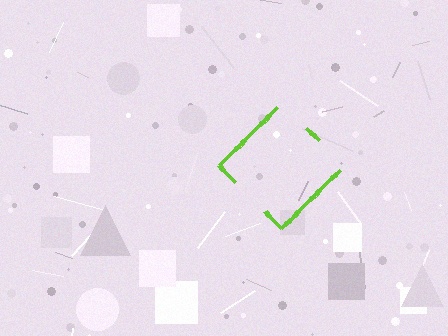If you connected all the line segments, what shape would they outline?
They would outline a diamond.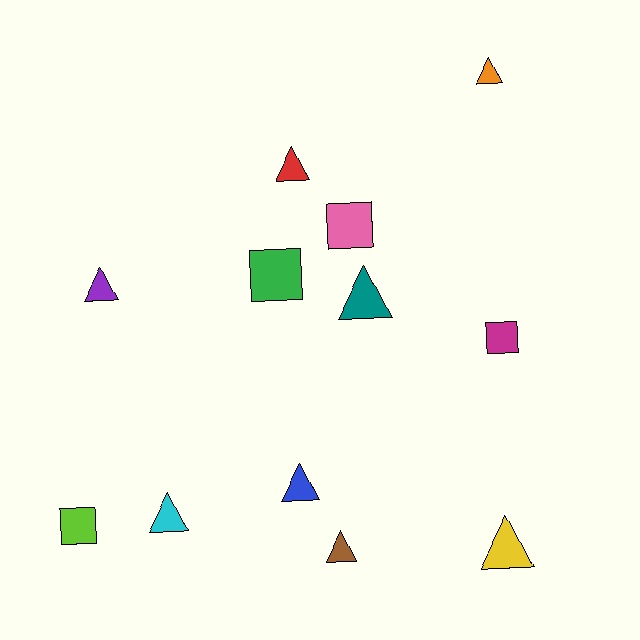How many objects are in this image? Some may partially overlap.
There are 12 objects.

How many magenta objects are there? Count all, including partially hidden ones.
There is 1 magenta object.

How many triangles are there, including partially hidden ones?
There are 8 triangles.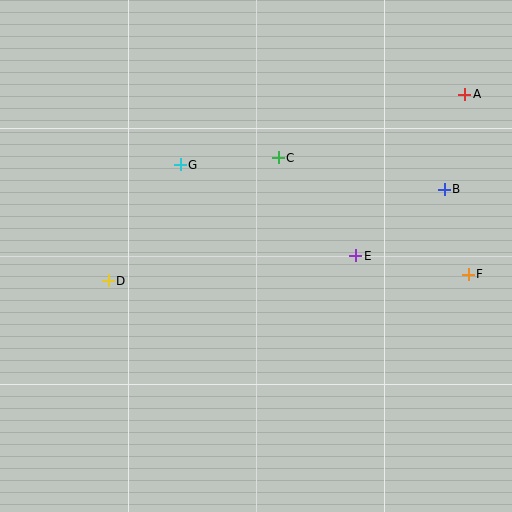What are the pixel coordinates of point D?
Point D is at (108, 281).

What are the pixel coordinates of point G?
Point G is at (180, 165).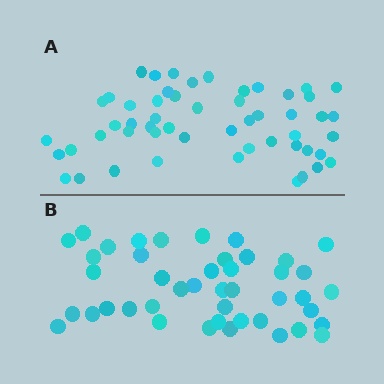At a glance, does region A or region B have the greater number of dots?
Region A (the top region) has more dots.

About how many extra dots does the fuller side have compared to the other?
Region A has roughly 8 or so more dots than region B.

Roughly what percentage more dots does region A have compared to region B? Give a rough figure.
About 20% more.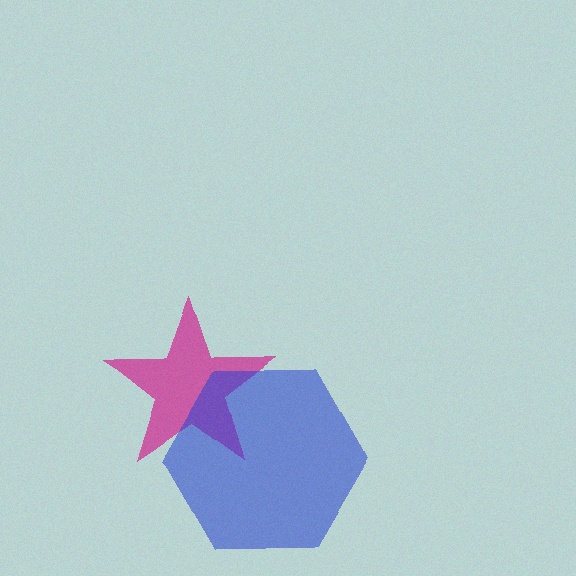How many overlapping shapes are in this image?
There are 2 overlapping shapes in the image.